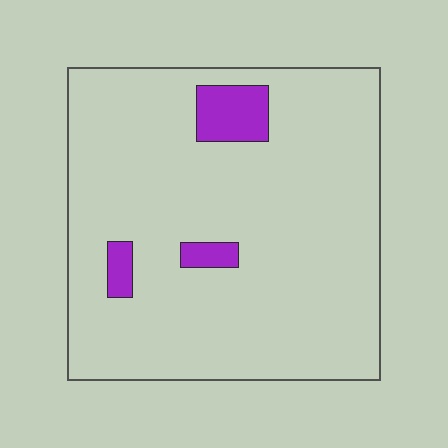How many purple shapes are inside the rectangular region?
3.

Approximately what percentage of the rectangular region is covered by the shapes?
Approximately 5%.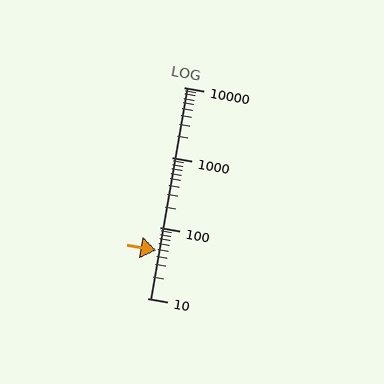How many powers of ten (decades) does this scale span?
The scale spans 3 decades, from 10 to 10000.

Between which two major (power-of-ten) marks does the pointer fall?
The pointer is between 10 and 100.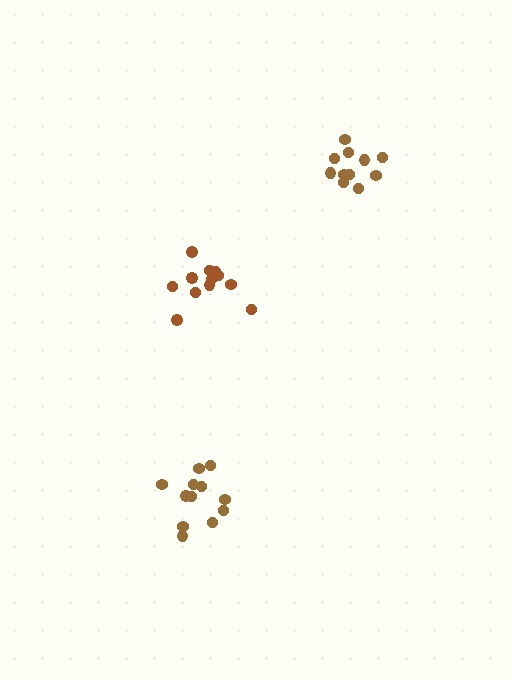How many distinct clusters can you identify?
There are 3 distinct clusters.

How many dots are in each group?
Group 1: 12 dots, Group 2: 11 dots, Group 3: 12 dots (35 total).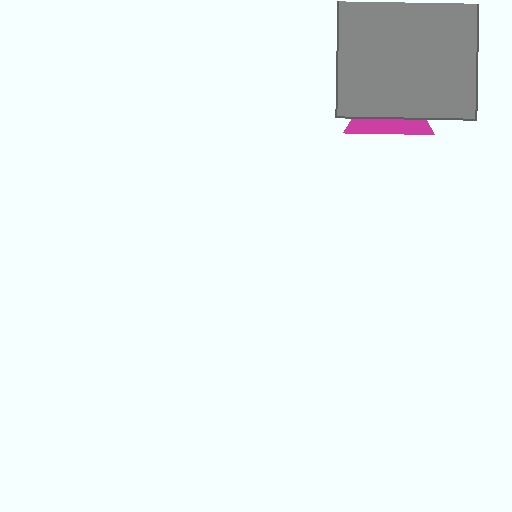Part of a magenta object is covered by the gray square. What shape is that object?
It is a triangle.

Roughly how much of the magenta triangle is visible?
A small part of it is visible (roughly 32%).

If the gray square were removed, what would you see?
You would see the complete magenta triangle.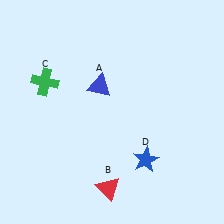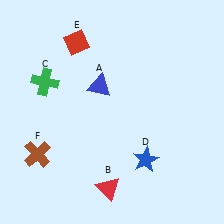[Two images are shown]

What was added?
A red diamond (E), a brown cross (F) were added in Image 2.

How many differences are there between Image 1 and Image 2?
There are 2 differences between the two images.